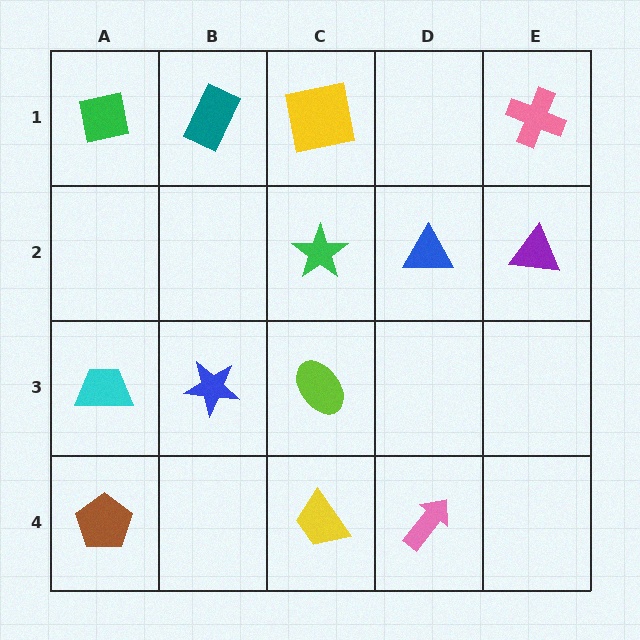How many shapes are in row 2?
3 shapes.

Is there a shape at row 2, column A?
No, that cell is empty.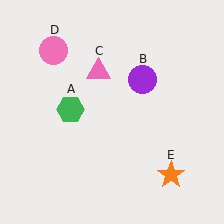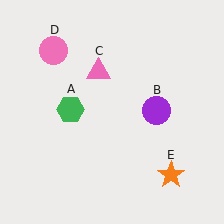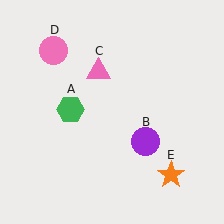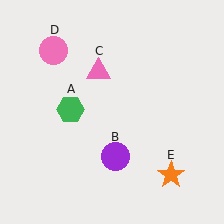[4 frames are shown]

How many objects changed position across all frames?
1 object changed position: purple circle (object B).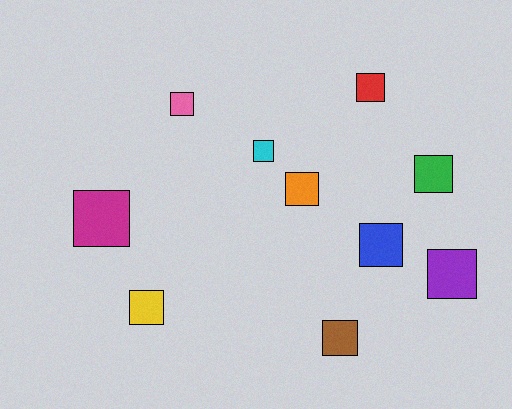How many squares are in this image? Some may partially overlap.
There are 10 squares.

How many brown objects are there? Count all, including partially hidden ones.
There is 1 brown object.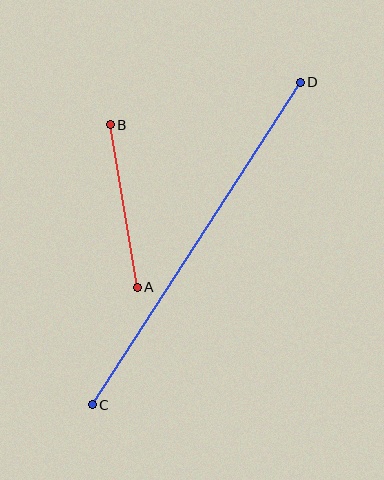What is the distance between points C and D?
The distance is approximately 384 pixels.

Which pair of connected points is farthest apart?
Points C and D are farthest apart.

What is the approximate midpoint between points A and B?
The midpoint is at approximately (124, 206) pixels.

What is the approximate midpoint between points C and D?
The midpoint is at approximately (196, 243) pixels.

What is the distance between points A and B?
The distance is approximately 165 pixels.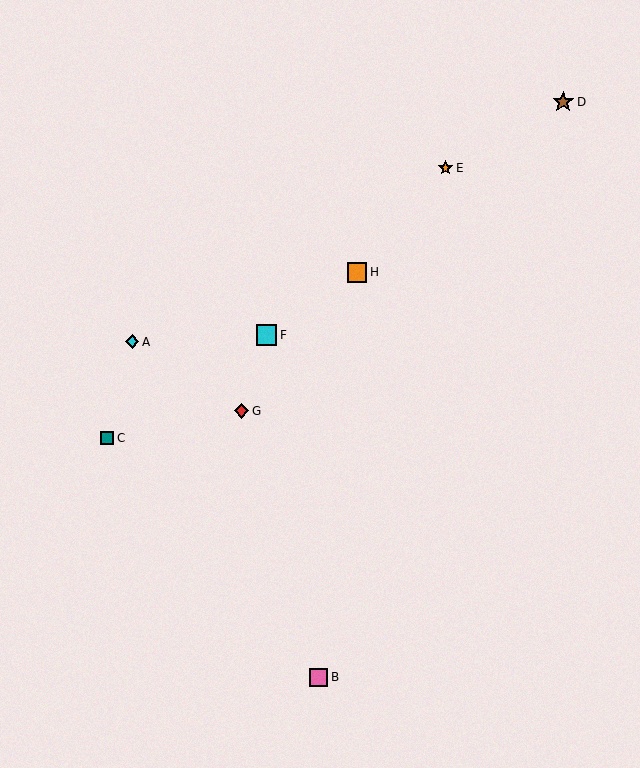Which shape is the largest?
The brown star (labeled D) is the largest.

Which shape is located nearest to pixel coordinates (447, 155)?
The orange star (labeled E) at (446, 168) is nearest to that location.